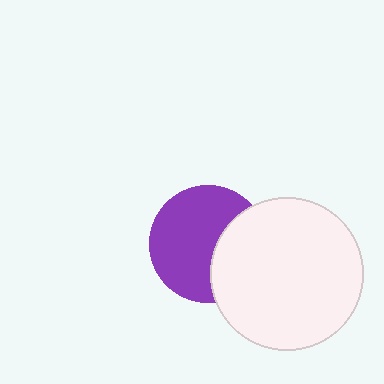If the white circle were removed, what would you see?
You would see the complete purple circle.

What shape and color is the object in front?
The object in front is a white circle.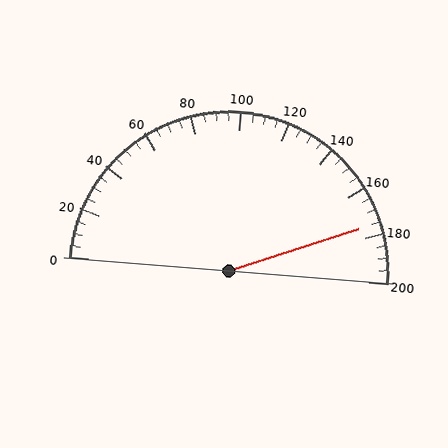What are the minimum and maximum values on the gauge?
The gauge ranges from 0 to 200.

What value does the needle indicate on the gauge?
The needle indicates approximately 175.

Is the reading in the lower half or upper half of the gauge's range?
The reading is in the upper half of the range (0 to 200).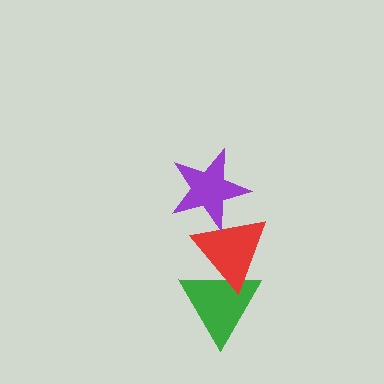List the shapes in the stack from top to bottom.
From top to bottom: the purple star, the red triangle, the green triangle.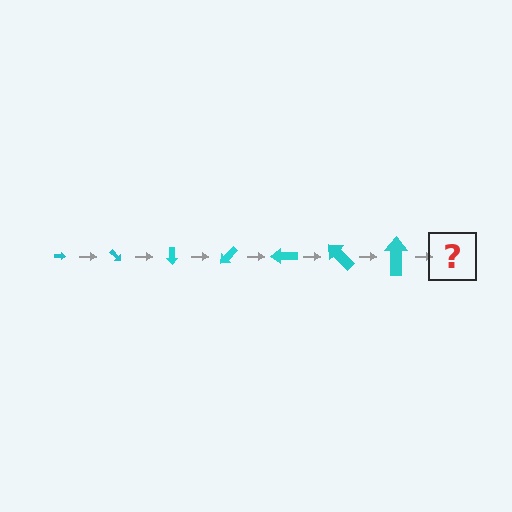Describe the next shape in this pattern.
It should be an arrow, larger than the previous one and rotated 315 degrees from the start.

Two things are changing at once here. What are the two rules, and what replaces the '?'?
The two rules are that the arrow grows larger each step and it rotates 45 degrees each step. The '?' should be an arrow, larger than the previous one and rotated 315 degrees from the start.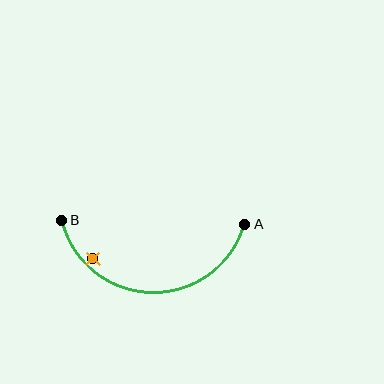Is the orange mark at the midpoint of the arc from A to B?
No — the orange mark does not lie on the arc at all. It sits slightly inside the curve.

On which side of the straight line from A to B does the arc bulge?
The arc bulges below the straight line connecting A and B.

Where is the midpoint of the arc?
The arc midpoint is the point on the curve farthest from the straight line joining A and B. It sits below that line.